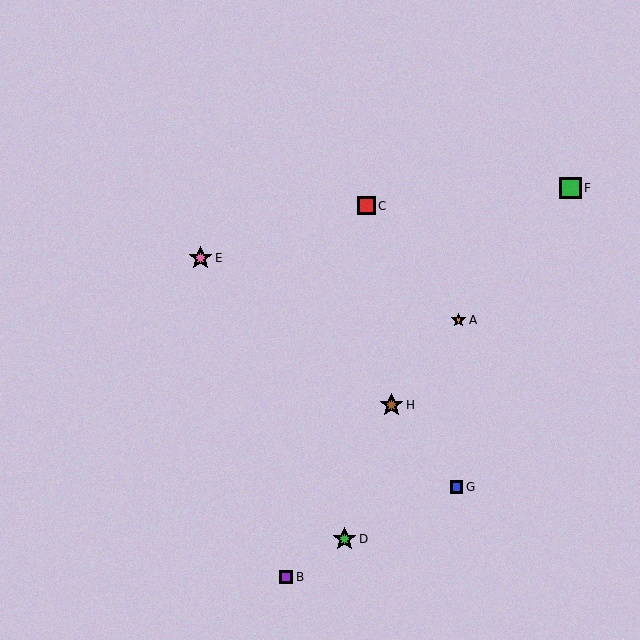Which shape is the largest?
The brown star (labeled H) is the largest.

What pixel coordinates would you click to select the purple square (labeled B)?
Click at (286, 577) to select the purple square B.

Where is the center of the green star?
The center of the green star is at (344, 539).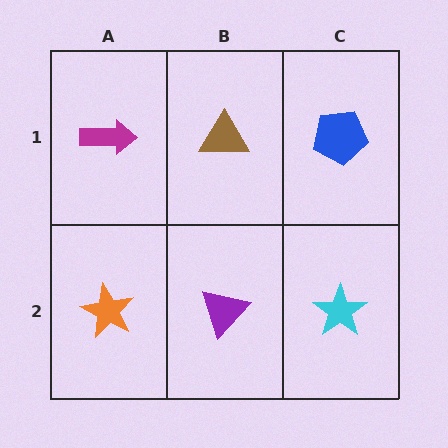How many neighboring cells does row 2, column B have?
3.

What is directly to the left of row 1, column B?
A magenta arrow.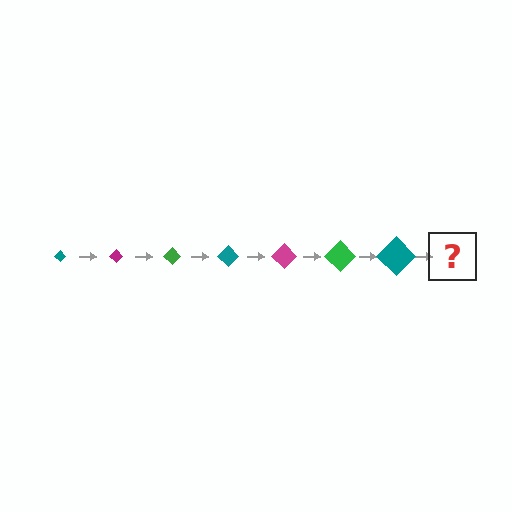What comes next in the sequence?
The next element should be a magenta diamond, larger than the previous one.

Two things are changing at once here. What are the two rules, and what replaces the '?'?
The two rules are that the diamond grows larger each step and the color cycles through teal, magenta, and green. The '?' should be a magenta diamond, larger than the previous one.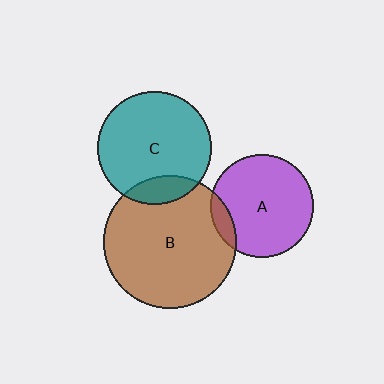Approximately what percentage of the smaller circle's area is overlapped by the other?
Approximately 15%.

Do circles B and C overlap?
Yes.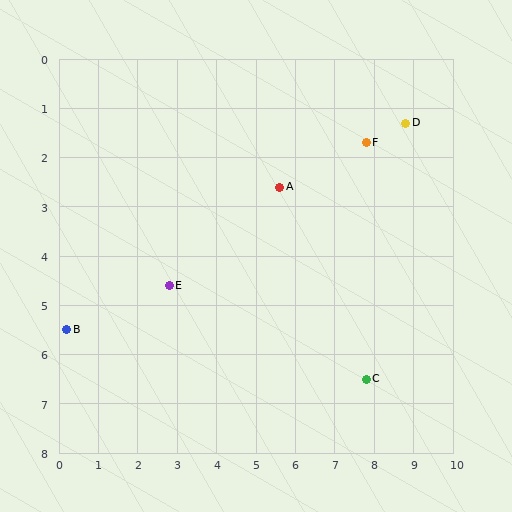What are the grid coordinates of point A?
Point A is at approximately (5.6, 2.6).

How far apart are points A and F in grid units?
Points A and F are about 2.4 grid units apart.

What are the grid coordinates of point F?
Point F is at approximately (7.8, 1.7).